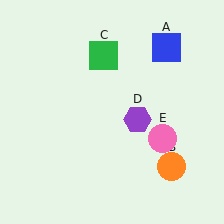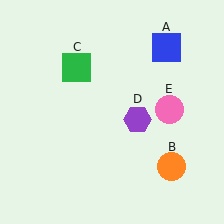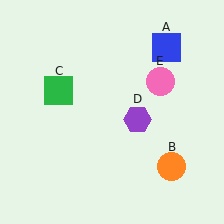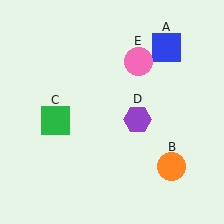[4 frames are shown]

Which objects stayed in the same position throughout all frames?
Blue square (object A) and orange circle (object B) and purple hexagon (object D) remained stationary.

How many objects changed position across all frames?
2 objects changed position: green square (object C), pink circle (object E).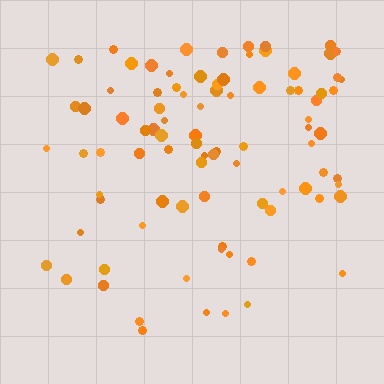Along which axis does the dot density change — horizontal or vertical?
Vertical.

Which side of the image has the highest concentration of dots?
The top.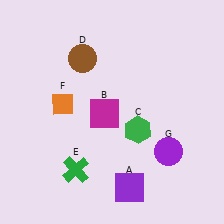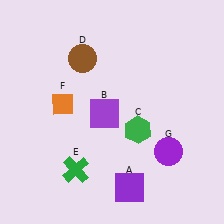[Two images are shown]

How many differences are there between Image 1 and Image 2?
There is 1 difference between the two images.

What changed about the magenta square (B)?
In Image 1, B is magenta. In Image 2, it changed to purple.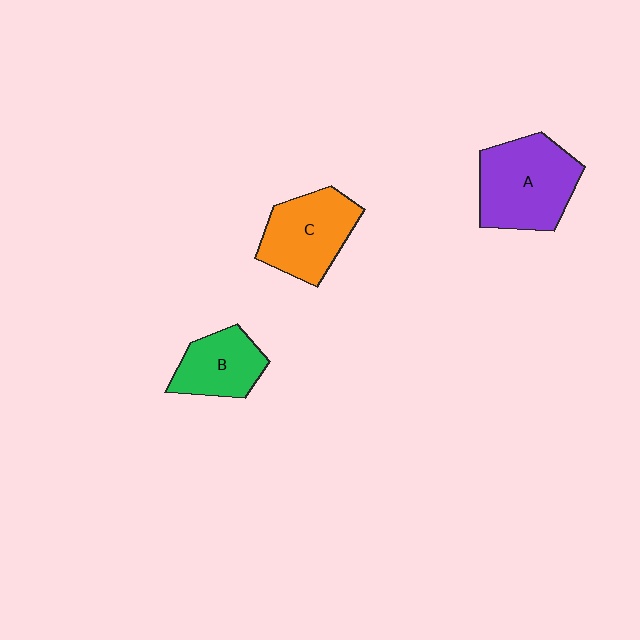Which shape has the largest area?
Shape A (purple).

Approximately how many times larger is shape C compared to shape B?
Approximately 1.3 times.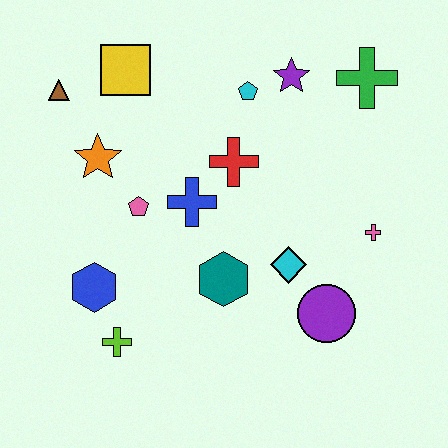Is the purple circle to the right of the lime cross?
Yes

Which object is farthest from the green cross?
The lime cross is farthest from the green cross.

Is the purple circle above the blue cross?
No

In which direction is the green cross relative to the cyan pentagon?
The green cross is to the right of the cyan pentagon.